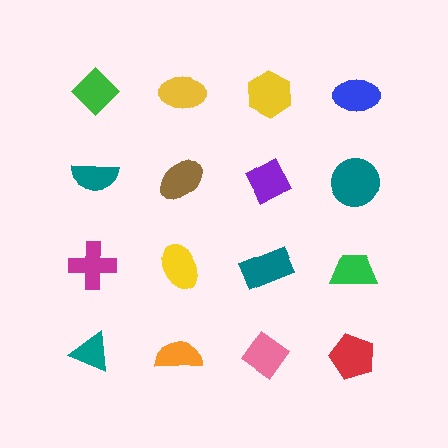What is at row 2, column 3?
A purple diamond.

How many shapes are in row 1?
4 shapes.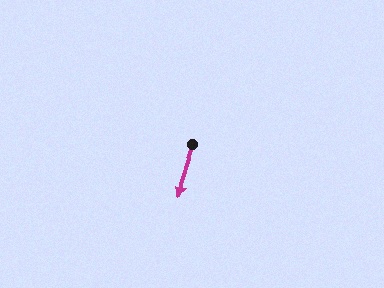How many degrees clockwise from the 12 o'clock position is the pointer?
Approximately 197 degrees.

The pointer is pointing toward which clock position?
Roughly 7 o'clock.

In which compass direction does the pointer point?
South.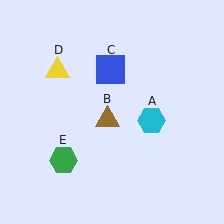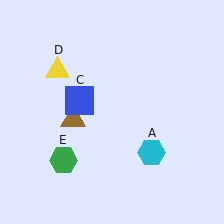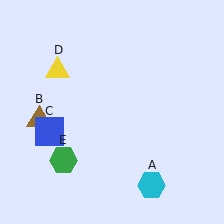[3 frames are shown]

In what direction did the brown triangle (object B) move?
The brown triangle (object B) moved left.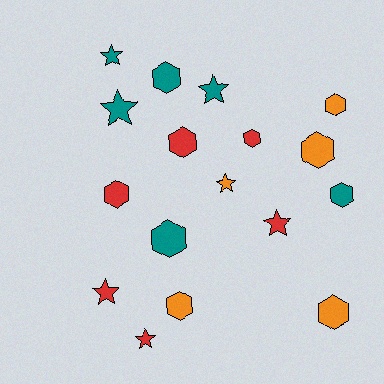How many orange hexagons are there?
There are 4 orange hexagons.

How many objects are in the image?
There are 17 objects.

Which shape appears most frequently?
Hexagon, with 10 objects.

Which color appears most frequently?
Red, with 6 objects.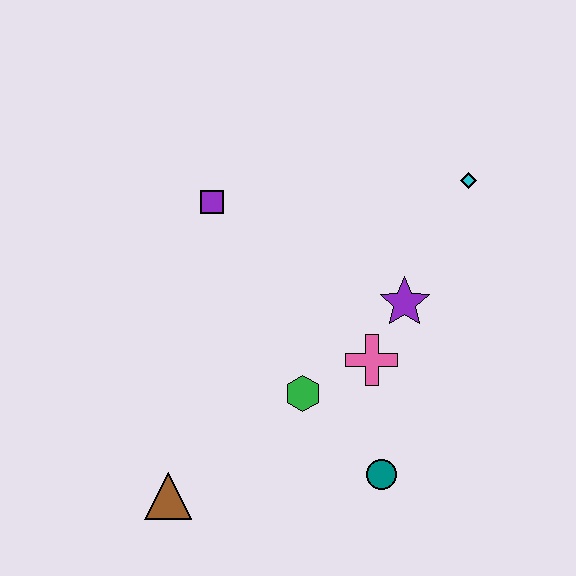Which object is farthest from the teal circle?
The purple square is farthest from the teal circle.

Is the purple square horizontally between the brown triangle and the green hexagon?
Yes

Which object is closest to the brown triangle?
The green hexagon is closest to the brown triangle.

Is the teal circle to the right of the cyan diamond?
No